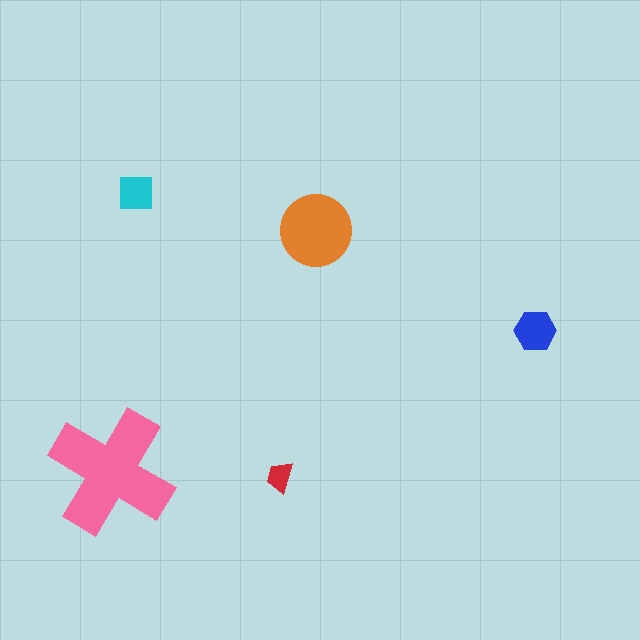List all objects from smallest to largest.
The red trapezoid, the cyan square, the blue hexagon, the orange circle, the pink cross.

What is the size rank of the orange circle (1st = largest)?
2nd.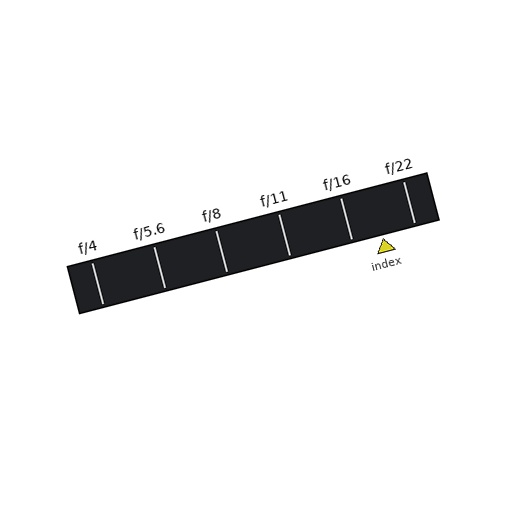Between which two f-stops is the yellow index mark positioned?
The index mark is between f/16 and f/22.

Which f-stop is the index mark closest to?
The index mark is closest to f/16.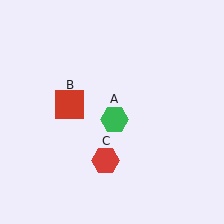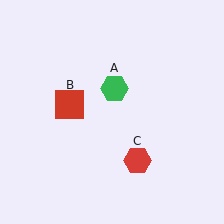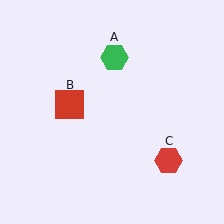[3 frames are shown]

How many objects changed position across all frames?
2 objects changed position: green hexagon (object A), red hexagon (object C).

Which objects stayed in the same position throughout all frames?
Red square (object B) remained stationary.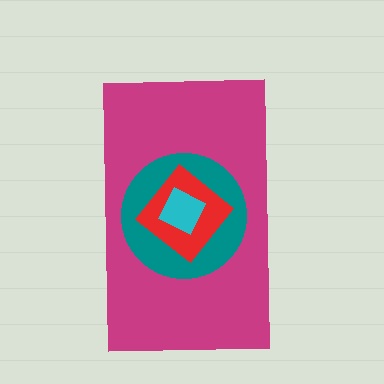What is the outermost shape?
The magenta rectangle.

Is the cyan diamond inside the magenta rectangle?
Yes.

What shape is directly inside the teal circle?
The red diamond.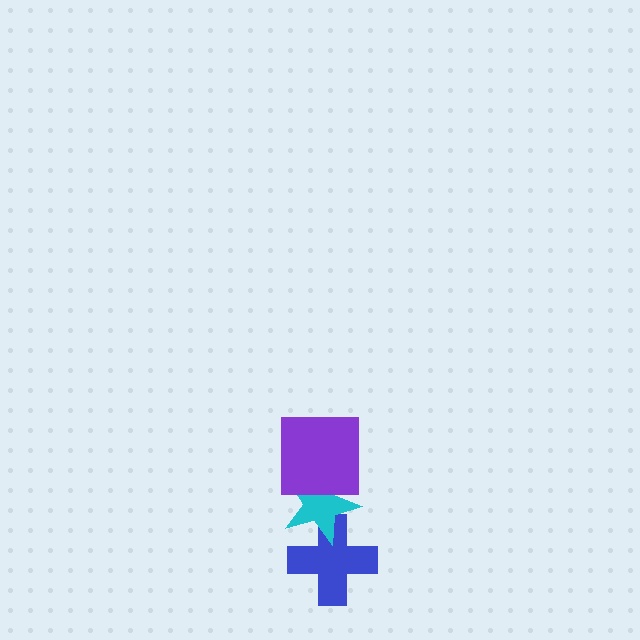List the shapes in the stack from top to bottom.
From top to bottom: the purple square, the cyan star, the blue cross.